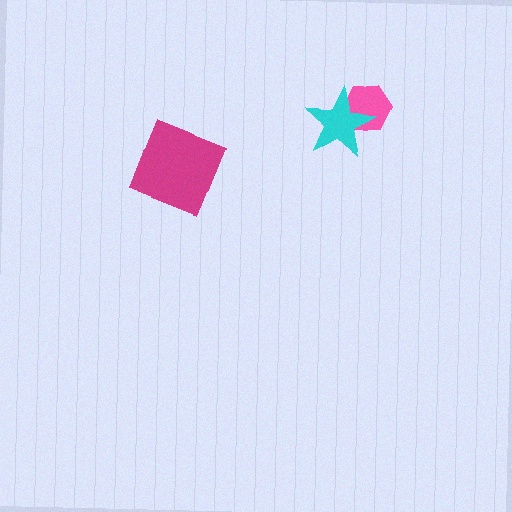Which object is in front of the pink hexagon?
The cyan star is in front of the pink hexagon.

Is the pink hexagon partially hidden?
Yes, it is partially covered by another shape.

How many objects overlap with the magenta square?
0 objects overlap with the magenta square.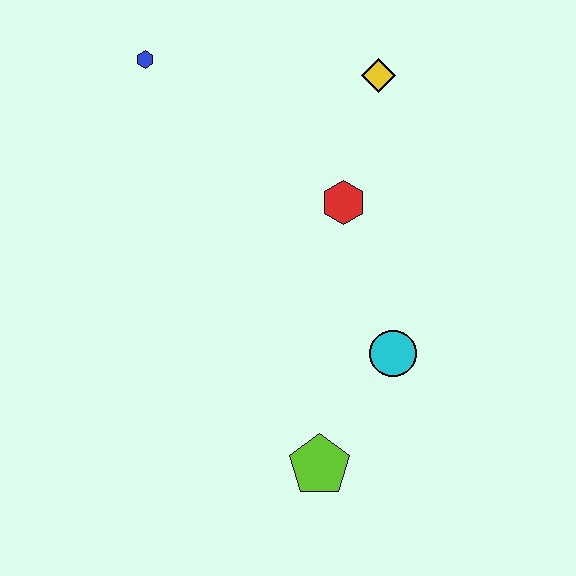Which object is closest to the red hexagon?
The yellow diamond is closest to the red hexagon.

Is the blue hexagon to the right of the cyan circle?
No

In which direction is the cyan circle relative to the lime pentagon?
The cyan circle is above the lime pentagon.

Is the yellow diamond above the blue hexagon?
No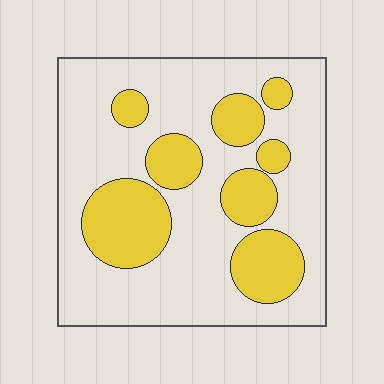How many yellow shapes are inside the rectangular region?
8.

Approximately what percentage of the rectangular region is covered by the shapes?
Approximately 30%.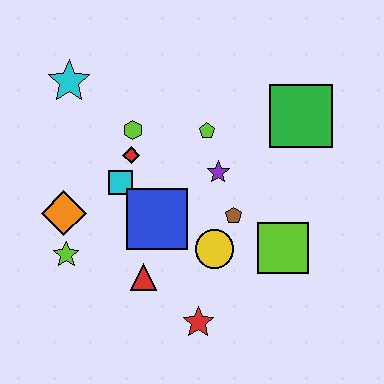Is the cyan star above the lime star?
Yes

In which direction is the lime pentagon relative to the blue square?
The lime pentagon is above the blue square.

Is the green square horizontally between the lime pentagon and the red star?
No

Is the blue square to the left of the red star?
Yes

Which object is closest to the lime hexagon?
The red diamond is closest to the lime hexagon.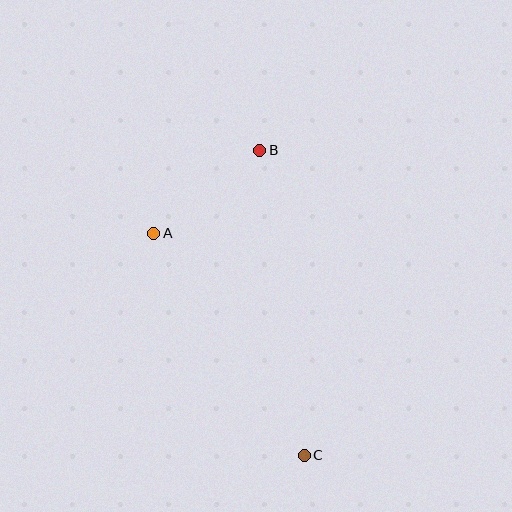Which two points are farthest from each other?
Points B and C are farthest from each other.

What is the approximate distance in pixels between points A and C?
The distance between A and C is approximately 268 pixels.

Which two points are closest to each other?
Points A and B are closest to each other.